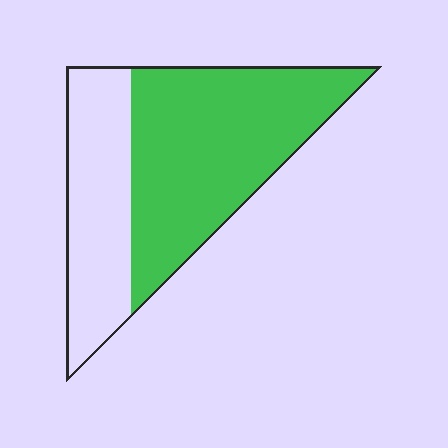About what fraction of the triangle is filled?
About five eighths (5/8).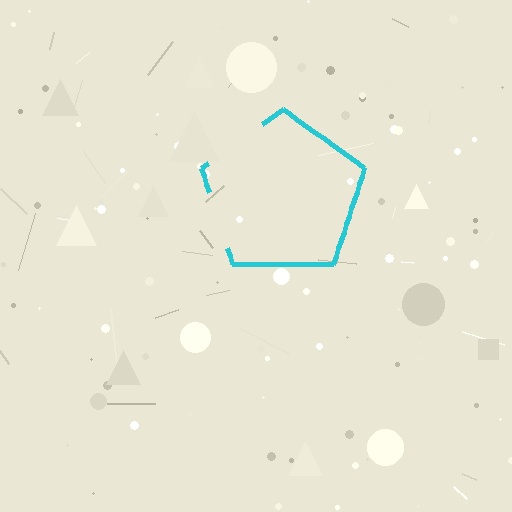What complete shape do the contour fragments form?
The contour fragments form a pentagon.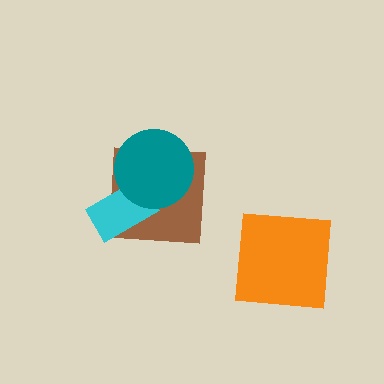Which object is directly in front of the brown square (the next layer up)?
The cyan rectangle is directly in front of the brown square.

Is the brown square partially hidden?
Yes, it is partially covered by another shape.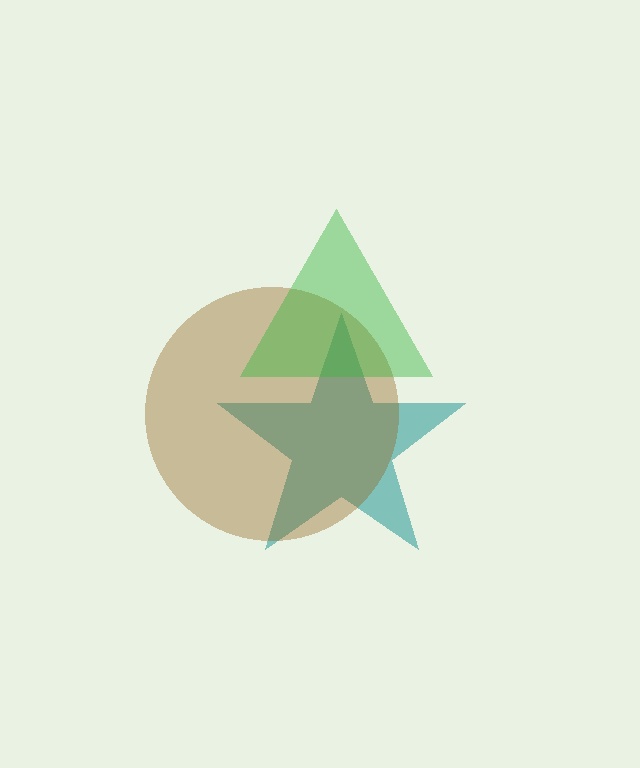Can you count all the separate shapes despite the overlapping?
Yes, there are 3 separate shapes.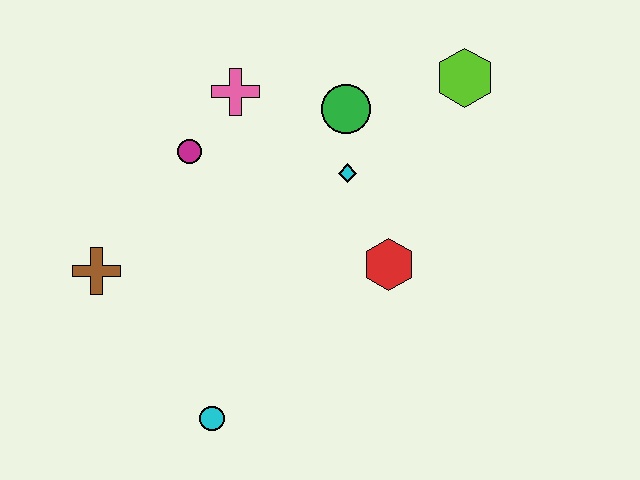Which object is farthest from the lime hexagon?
The cyan circle is farthest from the lime hexagon.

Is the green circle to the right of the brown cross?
Yes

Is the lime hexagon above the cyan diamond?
Yes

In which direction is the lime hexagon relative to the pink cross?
The lime hexagon is to the right of the pink cross.